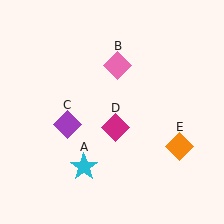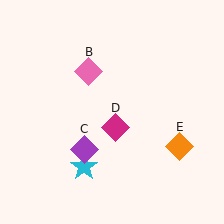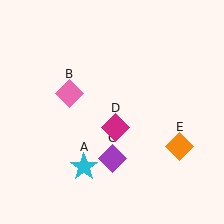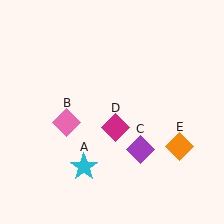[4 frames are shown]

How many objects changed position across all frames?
2 objects changed position: pink diamond (object B), purple diamond (object C).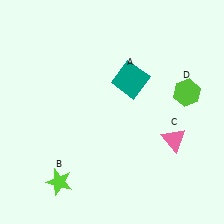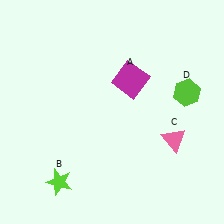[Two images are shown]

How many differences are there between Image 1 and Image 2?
There is 1 difference between the two images.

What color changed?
The square (A) changed from teal in Image 1 to magenta in Image 2.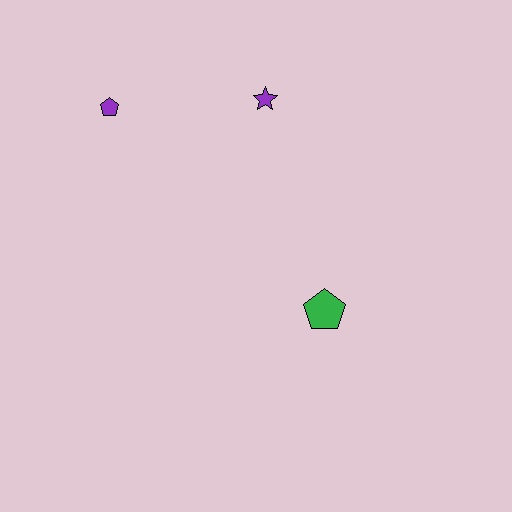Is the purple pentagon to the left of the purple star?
Yes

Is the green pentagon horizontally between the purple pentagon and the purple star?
No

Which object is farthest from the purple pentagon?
The green pentagon is farthest from the purple pentagon.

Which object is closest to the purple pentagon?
The purple star is closest to the purple pentagon.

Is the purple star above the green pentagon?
Yes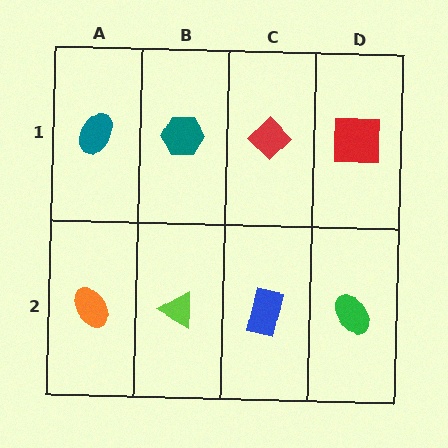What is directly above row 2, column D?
A red square.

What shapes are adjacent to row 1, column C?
A blue rectangle (row 2, column C), a teal hexagon (row 1, column B), a red square (row 1, column D).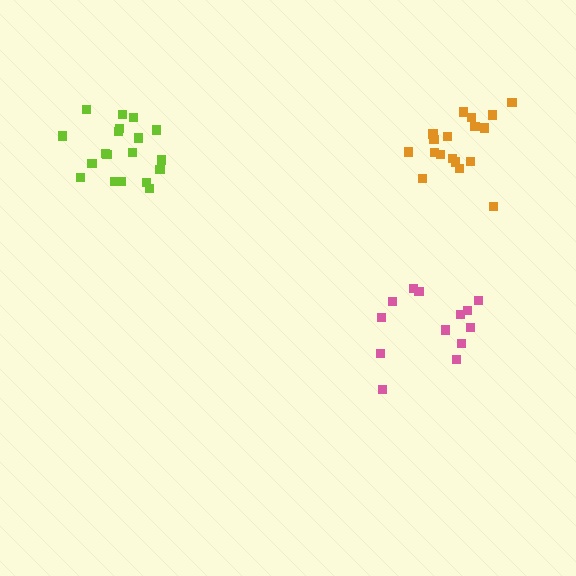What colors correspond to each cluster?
The clusters are colored: pink, lime, orange.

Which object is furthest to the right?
The orange cluster is rightmost.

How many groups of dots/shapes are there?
There are 3 groups.